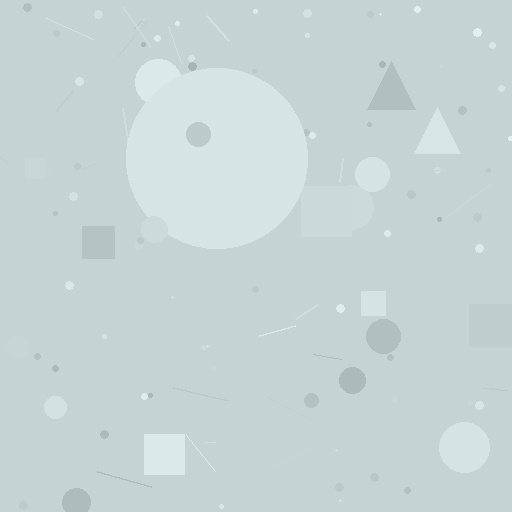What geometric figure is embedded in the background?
A circle is embedded in the background.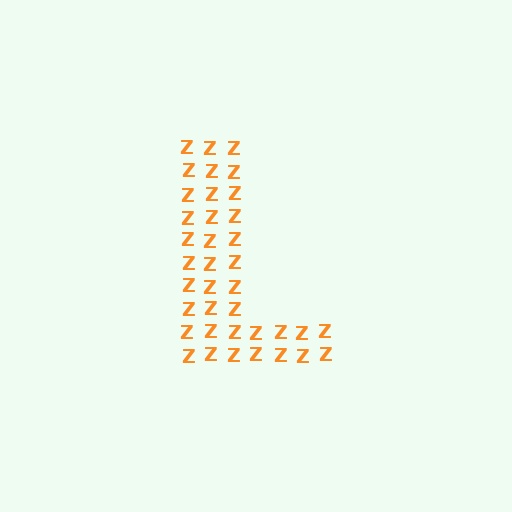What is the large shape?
The large shape is the letter L.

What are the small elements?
The small elements are letter Z's.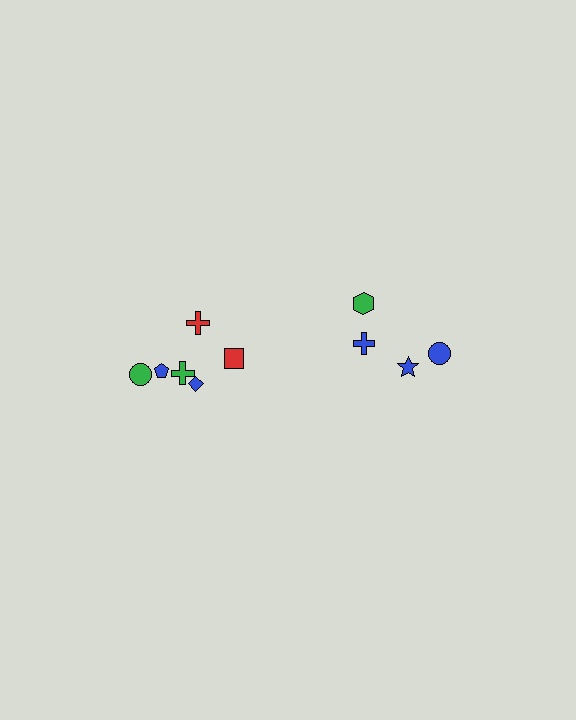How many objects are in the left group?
There are 7 objects.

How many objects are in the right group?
There are 4 objects.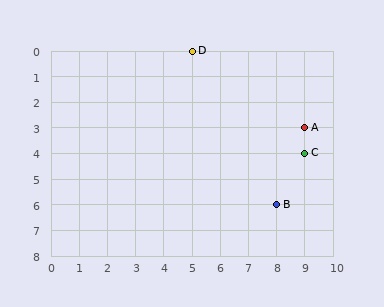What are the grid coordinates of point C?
Point C is at grid coordinates (9, 4).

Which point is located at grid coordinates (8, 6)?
Point B is at (8, 6).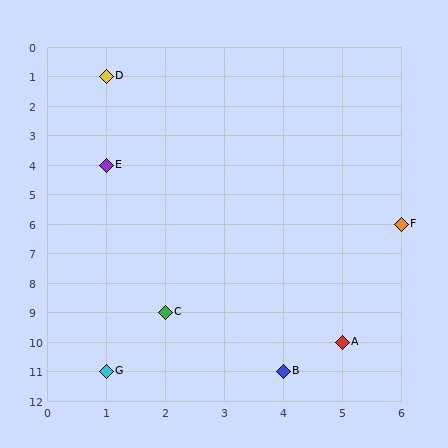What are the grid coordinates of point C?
Point C is at grid coordinates (2, 9).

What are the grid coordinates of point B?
Point B is at grid coordinates (4, 11).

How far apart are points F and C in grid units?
Points F and C are 4 columns and 3 rows apart (about 5.0 grid units diagonally).